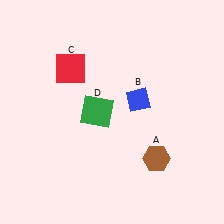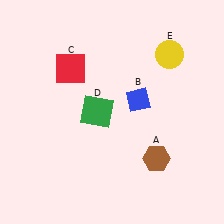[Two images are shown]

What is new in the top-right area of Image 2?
A yellow circle (E) was added in the top-right area of Image 2.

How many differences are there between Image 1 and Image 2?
There is 1 difference between the two images.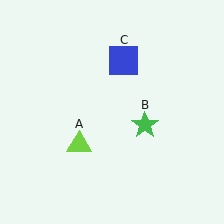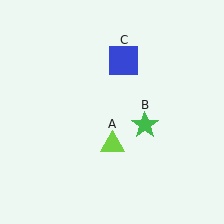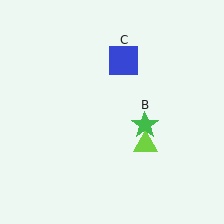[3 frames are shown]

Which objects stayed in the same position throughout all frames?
Green star (object B) and blue square (object C) remained stationary.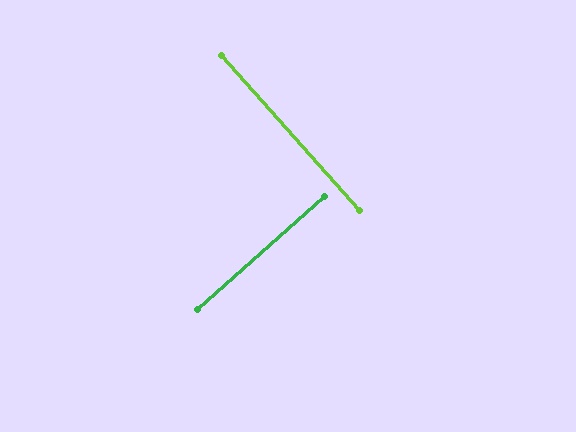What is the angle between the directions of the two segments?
Approximately 90 degrees.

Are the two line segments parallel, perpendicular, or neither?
Perpendicular — they meet at approximately 90°.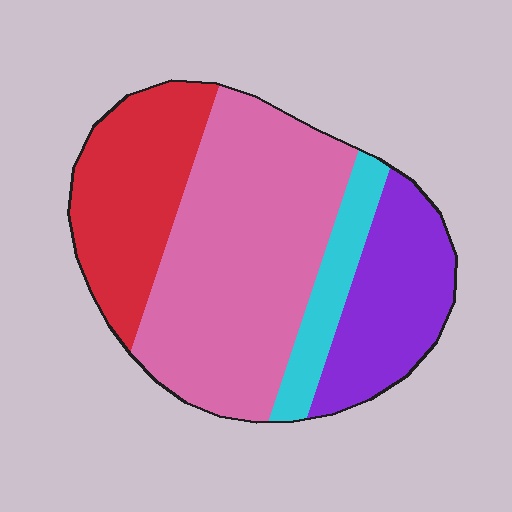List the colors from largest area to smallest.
From largest to smallest: pink, red, purple, cyan.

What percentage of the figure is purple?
Purple takes up less than a quarter of the figure.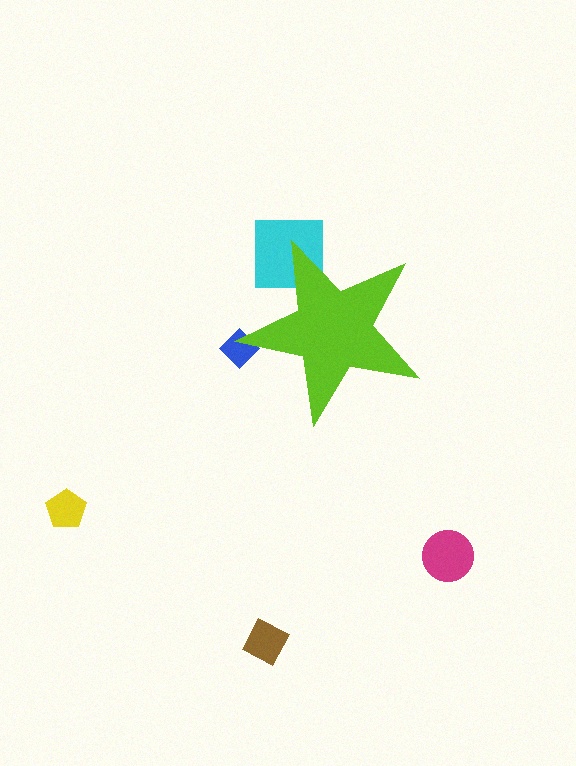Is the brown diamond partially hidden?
No, the brown diamond is fully visible.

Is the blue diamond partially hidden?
Yes, the blue diamond is partially hidden behind the lime star.